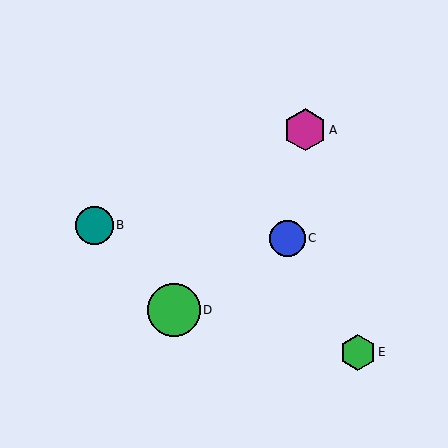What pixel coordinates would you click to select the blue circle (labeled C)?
Click at (287, 238) to select the blue circle C.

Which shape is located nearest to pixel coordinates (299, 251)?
The blue circle (labeled C) at (287, 238) is nearest to that location.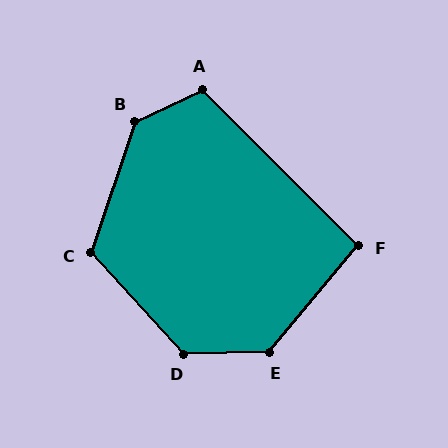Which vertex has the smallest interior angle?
F, at approximately 95 degrees.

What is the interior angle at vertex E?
Approximately 131 degrees (obtuse).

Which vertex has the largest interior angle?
B, at approximately 134 degrees.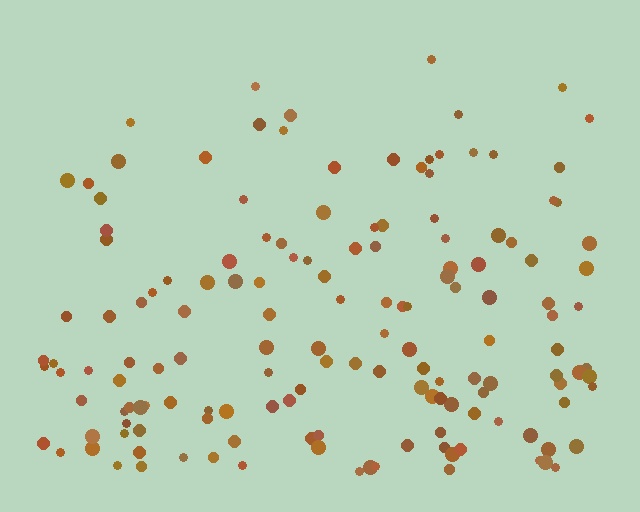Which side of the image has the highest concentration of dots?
The bottom.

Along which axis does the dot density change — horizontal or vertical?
Vertical.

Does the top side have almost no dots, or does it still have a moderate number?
Still a moderate number, just noticeably fewer than the bottom.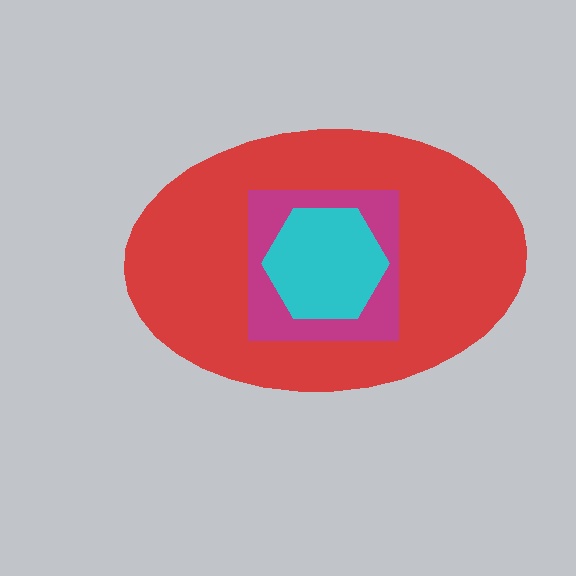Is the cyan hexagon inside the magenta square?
Yes.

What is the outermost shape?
The red ellipse.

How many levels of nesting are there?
3.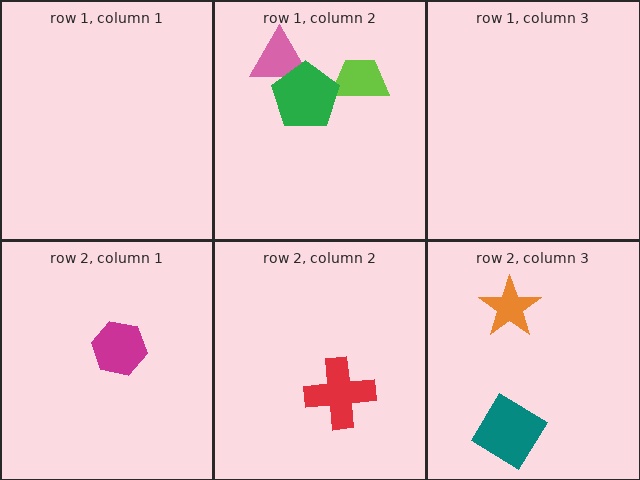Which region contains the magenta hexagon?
The row 2, column 1 region.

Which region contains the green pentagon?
The row 1, column 2 region.